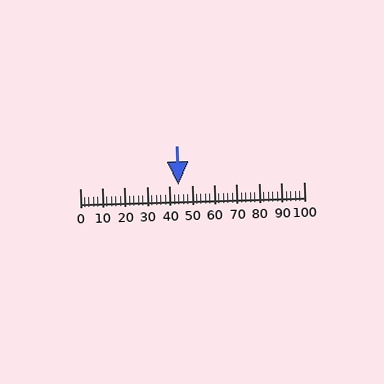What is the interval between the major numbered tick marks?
The major tick marks are spaced 10 units apart.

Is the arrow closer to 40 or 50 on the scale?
The arrow is closer to 40.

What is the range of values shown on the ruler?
The ruler shows values from 0 to 100.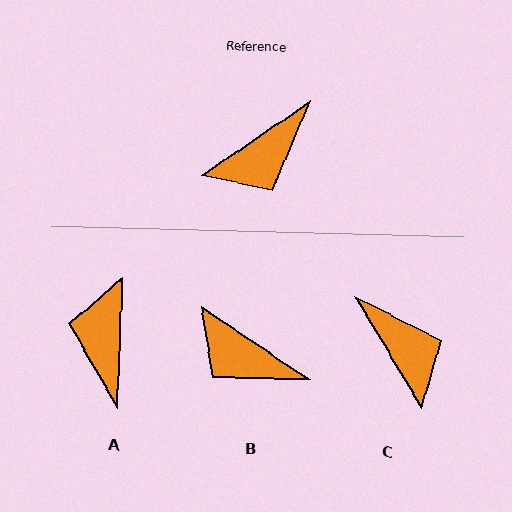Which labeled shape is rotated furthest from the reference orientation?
A, about 126 degrees away.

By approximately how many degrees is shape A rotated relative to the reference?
Approximately 126 degrees clockwise.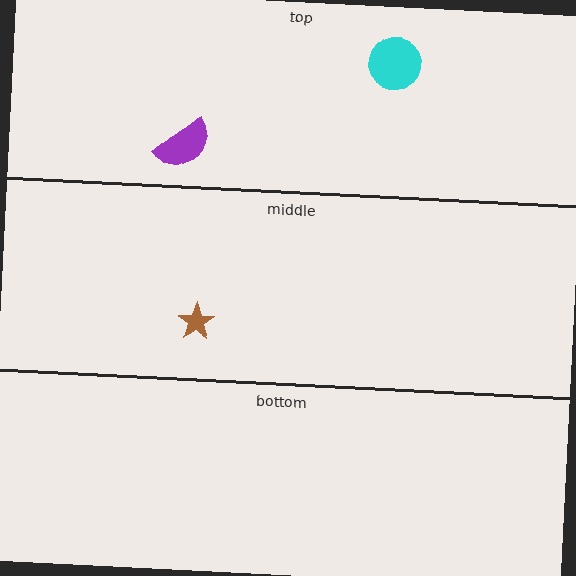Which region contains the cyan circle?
The top region.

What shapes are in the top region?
The cyan circle, the purple semicircle.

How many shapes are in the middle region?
1.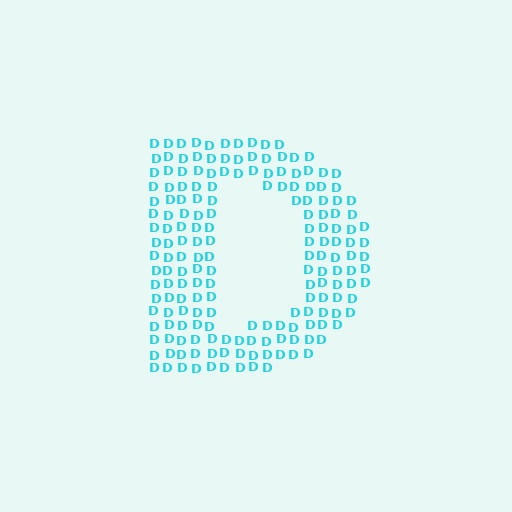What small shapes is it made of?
It is made of small letter D's.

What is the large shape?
The large shape is the letter D.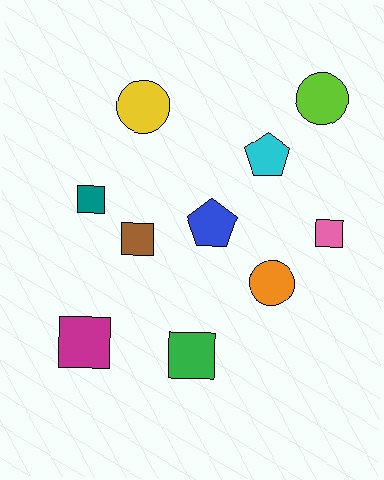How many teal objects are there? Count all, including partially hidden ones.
There is 1 teal object.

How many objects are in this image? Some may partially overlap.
There are 10 objects.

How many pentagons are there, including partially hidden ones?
There are 2 pentagons.